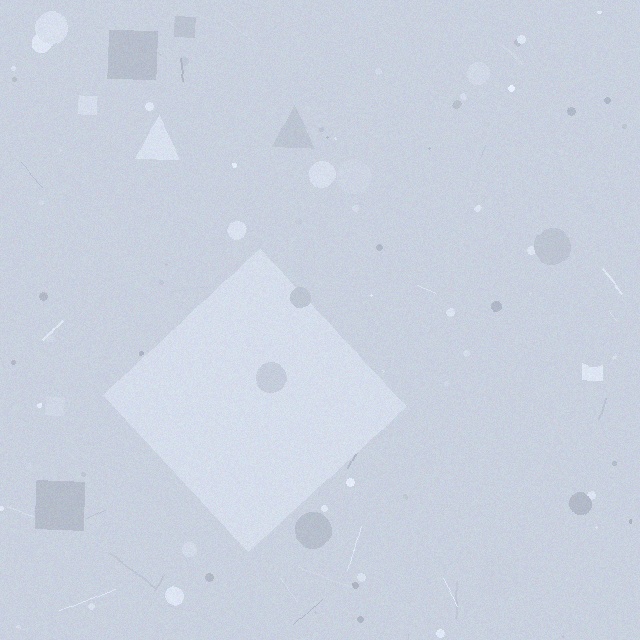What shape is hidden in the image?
A diamond is hidden in the image.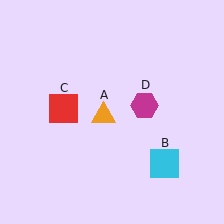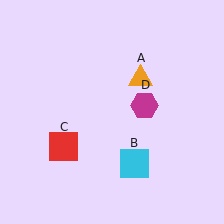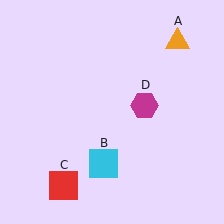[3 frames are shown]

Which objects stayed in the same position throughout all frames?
Magenta hexagon (object D) remained stationary.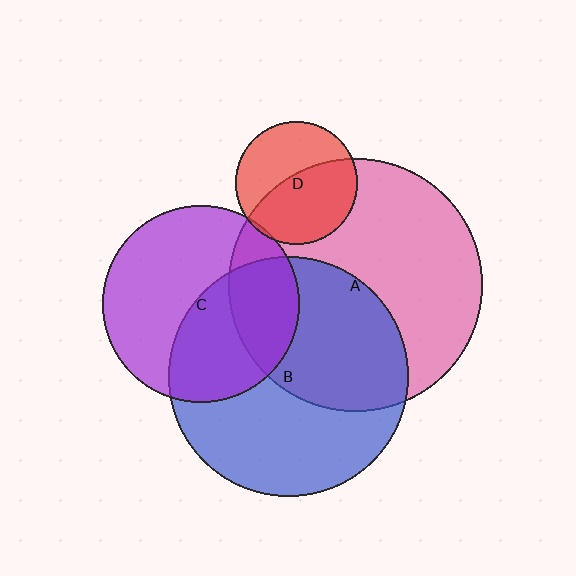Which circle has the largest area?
Circle A (pink).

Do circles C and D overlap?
Yes.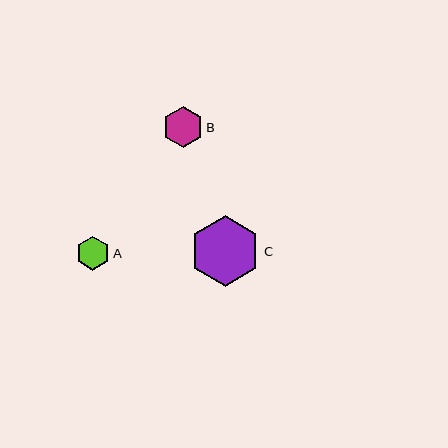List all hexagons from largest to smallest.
From largest to smallest: C, B, A.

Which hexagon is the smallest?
Hexagon A is the smallest with a size of approximately 34 pixels.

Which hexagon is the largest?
Hexagon C is the largest with a size of approximately 70 pixels.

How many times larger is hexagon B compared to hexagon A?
Hexagon B is approximately 1.2 times the size of hexagon A.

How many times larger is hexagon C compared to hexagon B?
Hexagon C is approximately 1.7 times the size of hexagon B.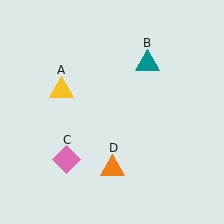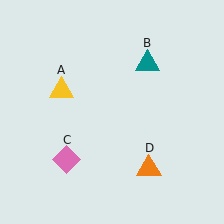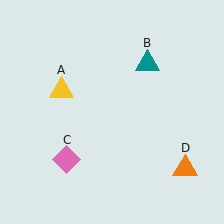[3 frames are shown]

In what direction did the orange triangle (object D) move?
The orange triangle (object D) moved right.